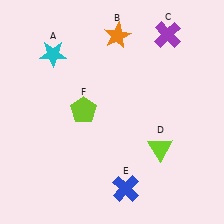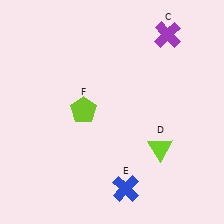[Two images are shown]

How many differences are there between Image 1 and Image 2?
There are 2 differences between the two images.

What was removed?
The cyan star (A), the orange star (B) were removed in Image 2.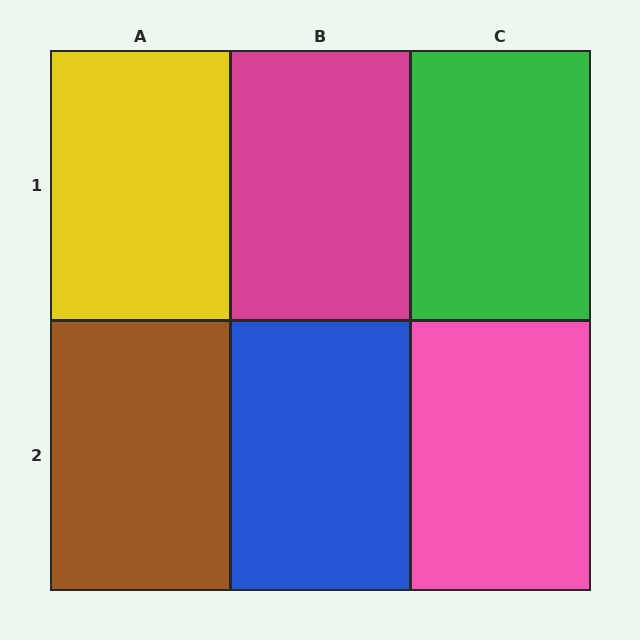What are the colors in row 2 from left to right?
Brown, blue, pink.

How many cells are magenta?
1 cell is magenta.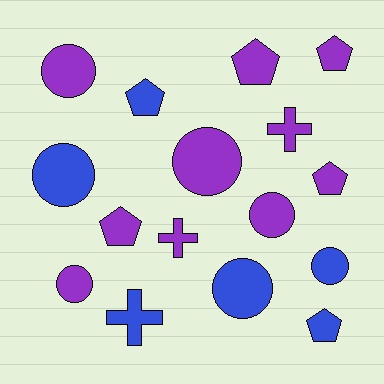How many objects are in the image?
There are 16 objects.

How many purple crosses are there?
There are 2 purple crosses.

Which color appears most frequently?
Purple, with 10 objects.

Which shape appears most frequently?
Circle, with 7 objects.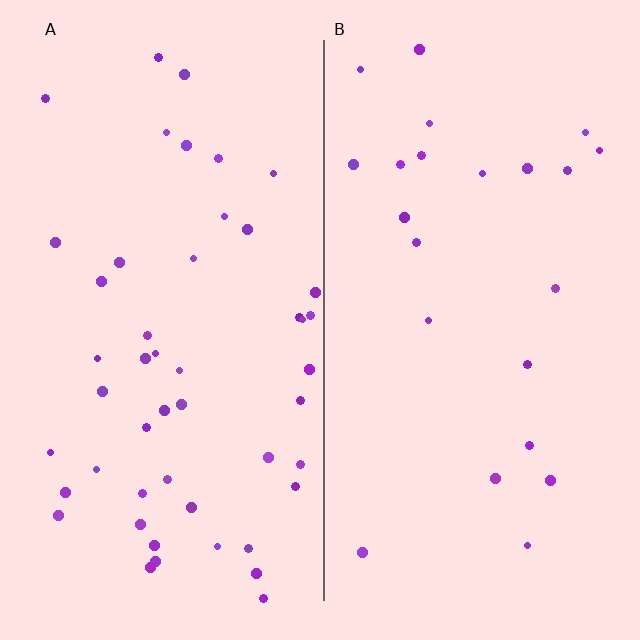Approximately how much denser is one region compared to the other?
Approximately 2.1× — region A over region B.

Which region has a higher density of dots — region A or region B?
A (the left).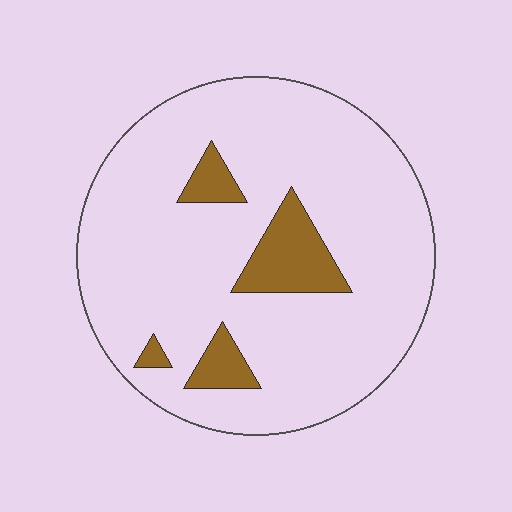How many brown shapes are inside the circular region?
4.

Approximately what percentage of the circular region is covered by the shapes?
Approximately 10%.